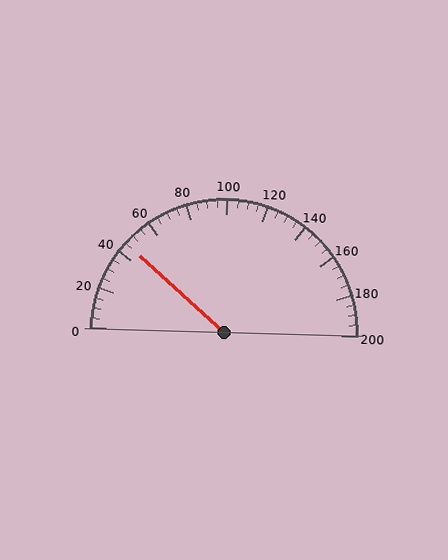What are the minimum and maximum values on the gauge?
The gauge ranges from 0 to 200.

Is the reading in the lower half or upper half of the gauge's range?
The reading is in the lower half of the range (0 to 200).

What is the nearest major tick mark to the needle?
The nearest major tick mark is 40.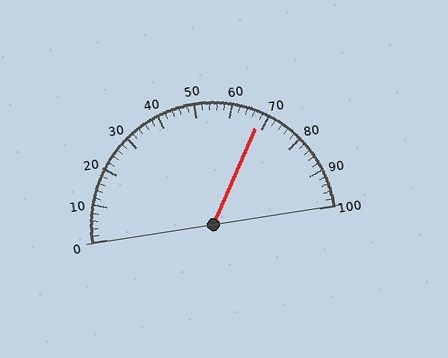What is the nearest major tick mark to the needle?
The nearest major tick mark is 70.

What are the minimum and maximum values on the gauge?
The gauge ranges from 0 to 100.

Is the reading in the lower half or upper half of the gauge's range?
The reading is in the upper half of the range (0 to 100).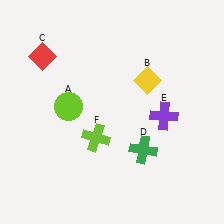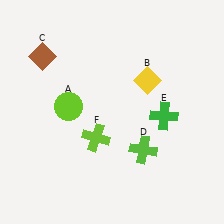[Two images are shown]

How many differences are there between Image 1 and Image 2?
There are 3 differences between the two images.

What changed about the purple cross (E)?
In Image 1, E is purple. In Image 2, it changed to green.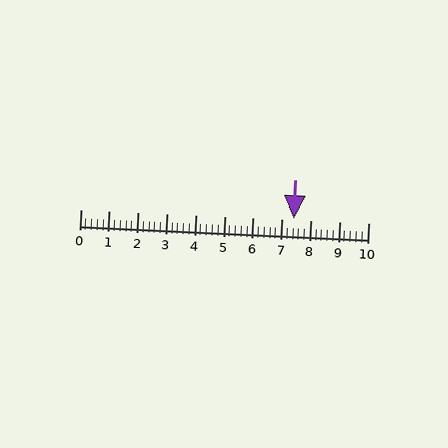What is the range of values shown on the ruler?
The ruler shows values from 0 to 10.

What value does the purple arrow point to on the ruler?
The purple arrow points to approximately 7.4.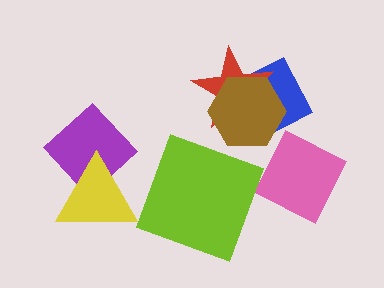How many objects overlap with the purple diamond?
1 object overlaps with the purple diamond.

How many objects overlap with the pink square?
0 objects overlap with the pink square.